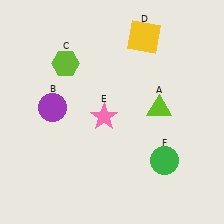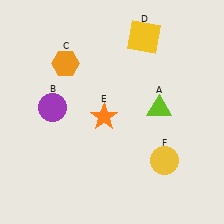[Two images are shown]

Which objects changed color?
C changed from lime to orange. E changed from pink to orange. F changed from green to yellow.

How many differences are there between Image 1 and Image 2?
There are 3 differences between the two images.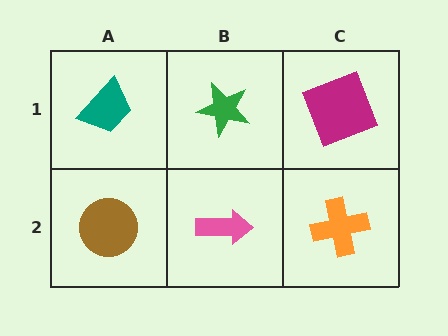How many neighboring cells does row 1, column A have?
2.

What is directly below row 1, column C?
An orange cross.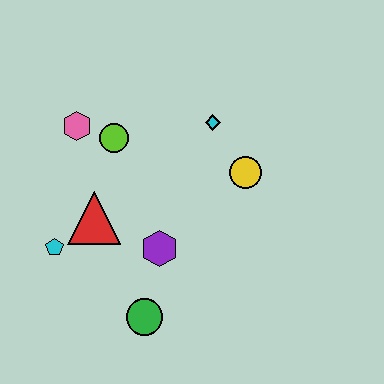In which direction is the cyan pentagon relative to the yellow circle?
The cyan pentagon is to the left of the yellow circle.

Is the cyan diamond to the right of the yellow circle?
No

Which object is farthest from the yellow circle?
The cyan pentagon is farthest from the yellow circle.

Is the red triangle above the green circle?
Yes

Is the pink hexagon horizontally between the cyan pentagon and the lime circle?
Yes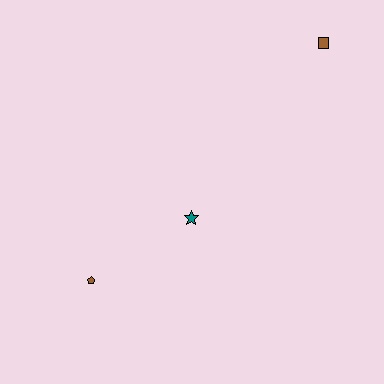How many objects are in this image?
There are 3 objects.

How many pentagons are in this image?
There is 1 pentagon.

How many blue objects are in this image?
There are no blue objects.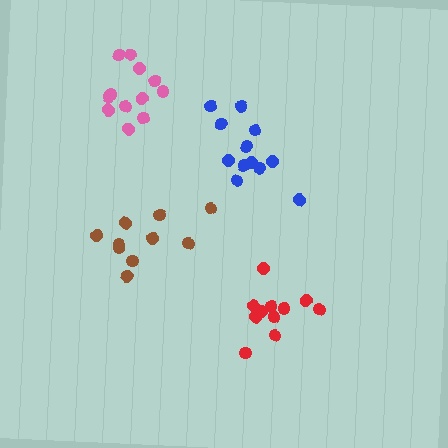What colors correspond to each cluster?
The clusters are colored: red, blue, brown, pink.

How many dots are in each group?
Group 1: 11 dots, Group 2: 12 dots, Group 3: 10 dots, Group 4: 12 dots (45 total).